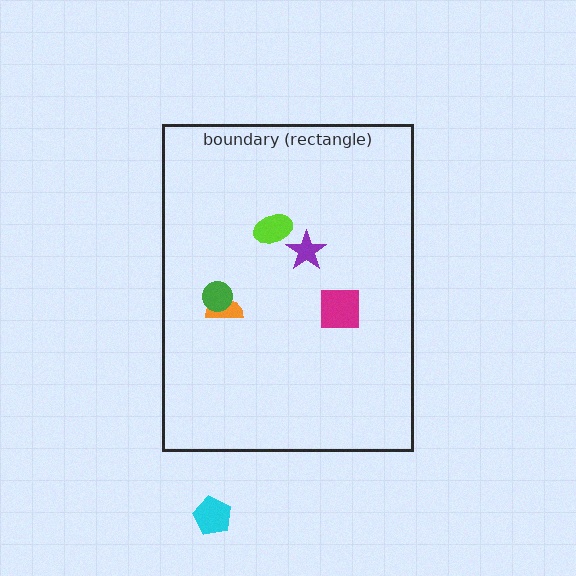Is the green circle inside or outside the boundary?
Inside.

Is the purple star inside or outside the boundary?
Inside.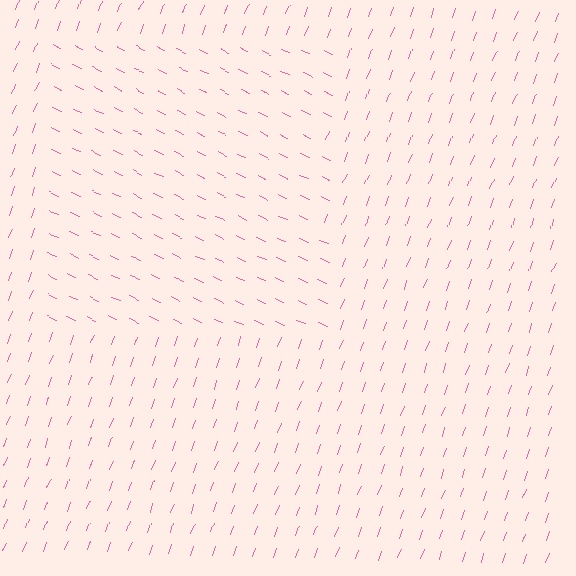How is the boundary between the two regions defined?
The boundary is defined purely by a change in line orientation (approximately 86 degrees difference). All lines are the same color and thickness.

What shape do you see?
I see a rectangle.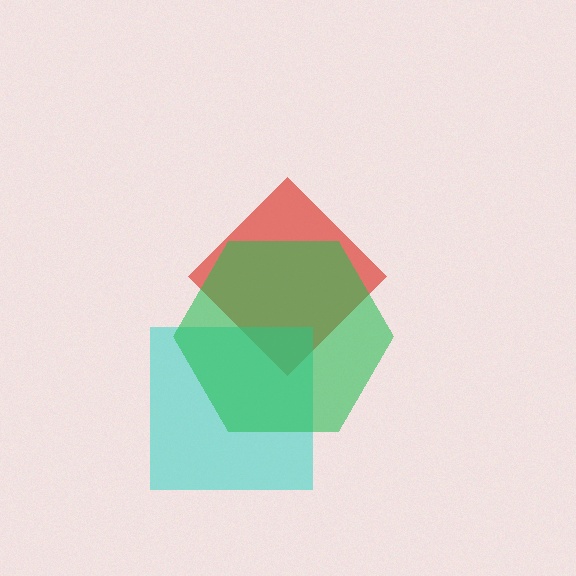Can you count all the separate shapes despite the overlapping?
Yes, there are 3 separate shapes.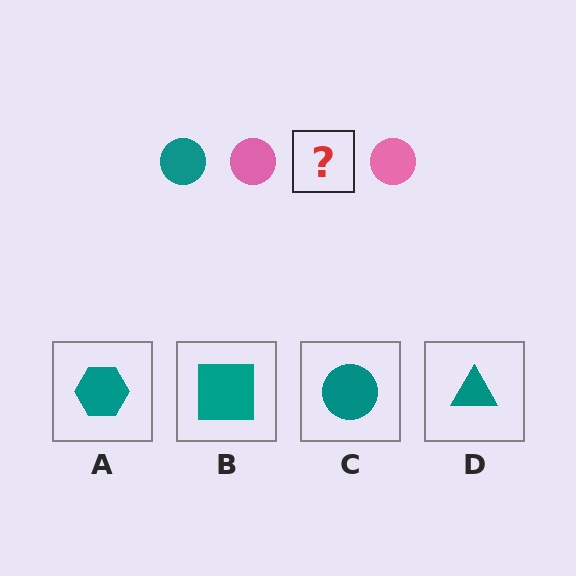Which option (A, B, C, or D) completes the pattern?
C.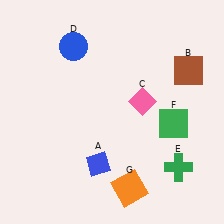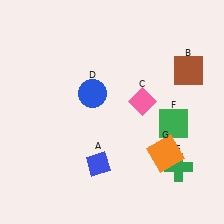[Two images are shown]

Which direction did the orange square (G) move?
The orange square (G) moved right.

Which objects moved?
The objects that moved are: the blue circle (D), the orange square (G).